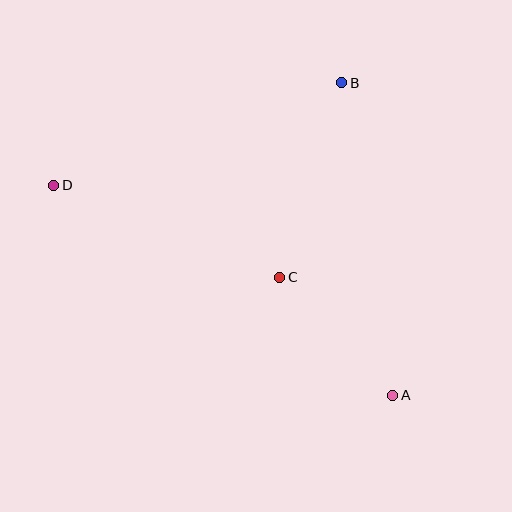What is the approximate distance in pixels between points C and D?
The distance between C and D is approximately 244 pixels.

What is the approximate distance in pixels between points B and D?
The distance between B and D is approximately 306 pixels.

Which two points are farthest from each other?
Points A and D are farthest from each other.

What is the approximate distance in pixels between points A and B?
The distance between A and B is approximately 317 pixels.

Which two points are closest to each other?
Points A and C are closest to each other.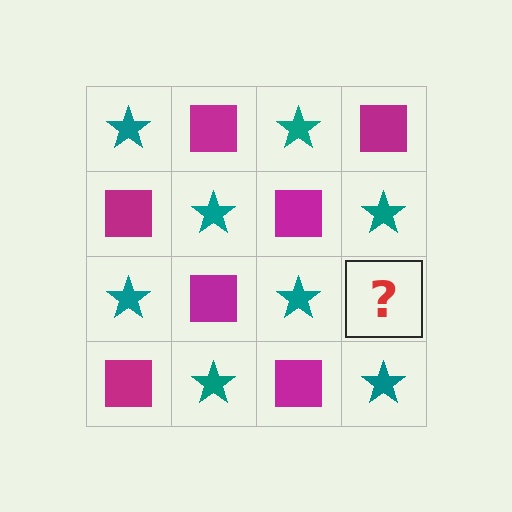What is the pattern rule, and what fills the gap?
The rule is that it alternates teal star and magenta square in a checkerboard pattern. The gap should be filled with a magenta square.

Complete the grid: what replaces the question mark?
The question mark should be replaced with a magenta square.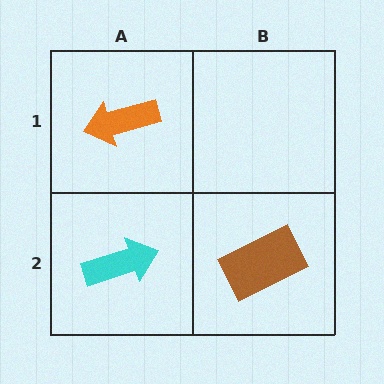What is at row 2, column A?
A cyan arrow.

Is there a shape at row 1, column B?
No, that cell is empty.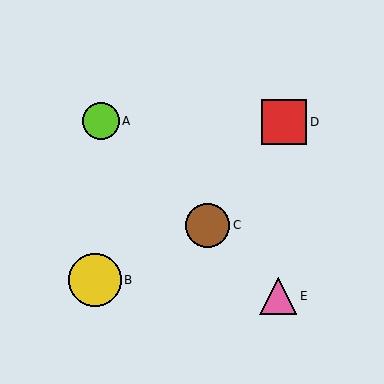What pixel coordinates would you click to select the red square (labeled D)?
Click at (284, 122) to select the red square D.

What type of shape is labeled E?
Shape E is a pink triangle.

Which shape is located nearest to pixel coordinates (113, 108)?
The lime circle (labeled A) at (101, 121) is nearest to that location.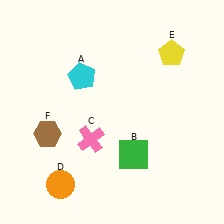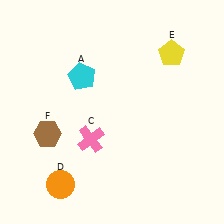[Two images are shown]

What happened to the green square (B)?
The green square (B) was removed in Image 2. It was in the bottom-right area of Image 1.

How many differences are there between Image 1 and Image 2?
There is 1 difference between the two images.